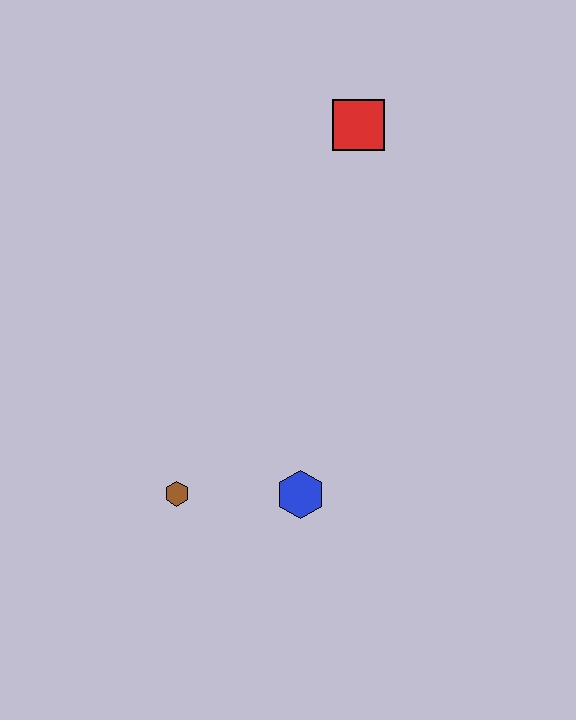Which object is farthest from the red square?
The brown hexagon is farthest from the red square.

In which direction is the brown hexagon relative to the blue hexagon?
The brown hexagon is to the left of the blue hexagon.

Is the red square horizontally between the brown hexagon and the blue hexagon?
No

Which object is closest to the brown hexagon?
The blue hexagon is closest to the brown hexagon.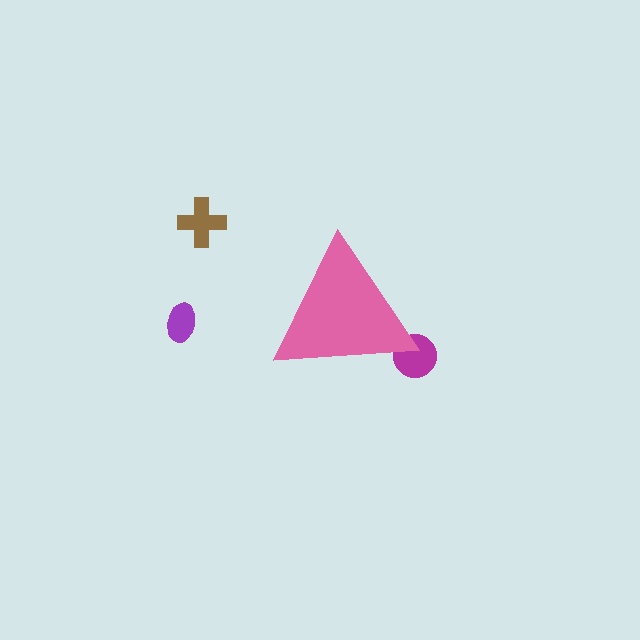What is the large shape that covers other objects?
A pink triangle.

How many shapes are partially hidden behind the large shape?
1 shape is partially hidden.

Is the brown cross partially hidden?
No, the brown cross is fully visible.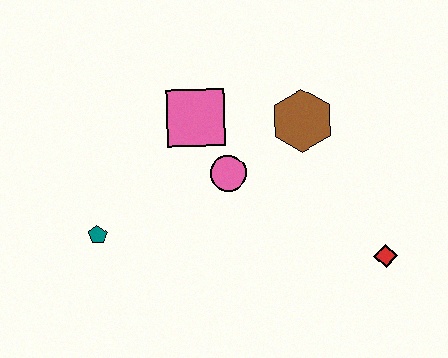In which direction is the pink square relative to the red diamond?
The pink square is to the left of the red diamond.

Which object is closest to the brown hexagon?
The pink circle is closest to the brown hexagon.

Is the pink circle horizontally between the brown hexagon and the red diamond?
No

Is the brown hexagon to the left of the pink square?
No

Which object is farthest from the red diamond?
The teal pentagon is farthest from the red diamond.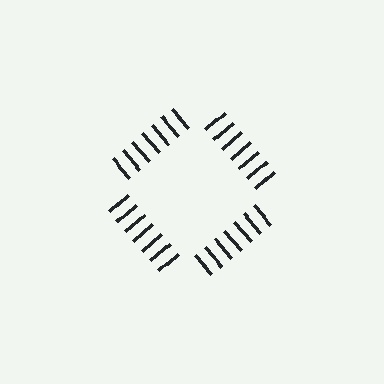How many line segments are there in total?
28 — 7 along each of the 4 edges.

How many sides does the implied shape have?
4 sides — the line-ends trace a square.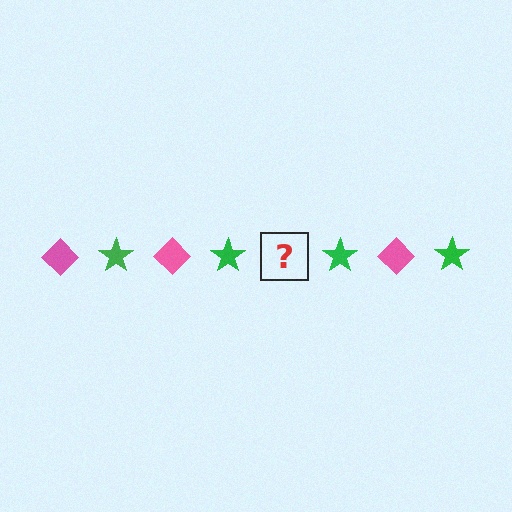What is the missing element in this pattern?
The missing element is a pink diamond.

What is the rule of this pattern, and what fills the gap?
The rule is that the pattern alternates between pink diamond and green star. The gap should be filled with a pink diamond.